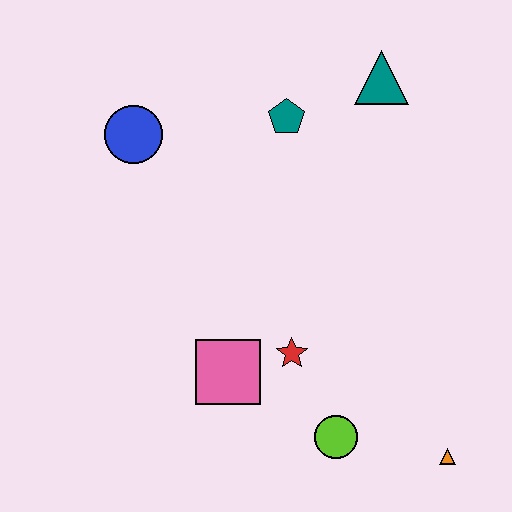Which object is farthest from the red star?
The teal triangle is farthest from the red star.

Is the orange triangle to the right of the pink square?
Yes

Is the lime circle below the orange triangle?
No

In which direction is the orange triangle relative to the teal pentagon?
The orange triangle is below the teal pentagon.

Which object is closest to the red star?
The pink square is closest to the red star.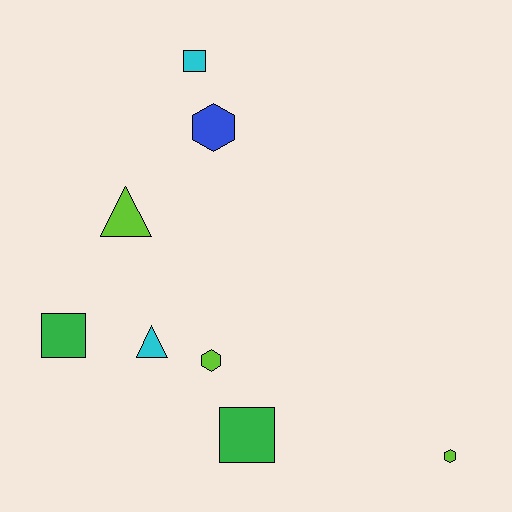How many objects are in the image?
There are 8 objects.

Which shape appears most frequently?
Hexagon, with 3 objects.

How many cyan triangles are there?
There is 1 cyan triangle.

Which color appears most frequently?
Lime, with 3 objects.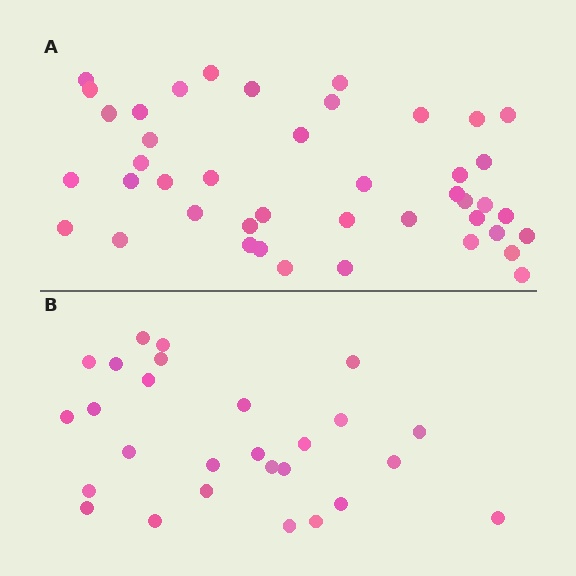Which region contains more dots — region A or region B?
Region A (the top region) has more dots.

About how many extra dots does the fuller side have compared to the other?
Region A has approximately 15 more dots than region B.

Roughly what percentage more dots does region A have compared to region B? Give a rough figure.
About 60% more.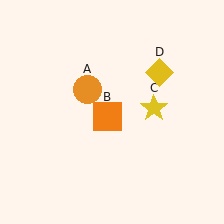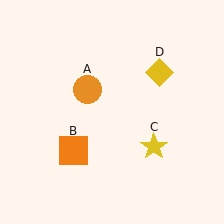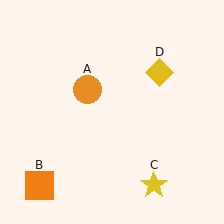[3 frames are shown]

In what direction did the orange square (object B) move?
The orange square (object B) moved down and to the left.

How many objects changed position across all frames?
2 objects changed position: orange square (object B), yellow star (object C).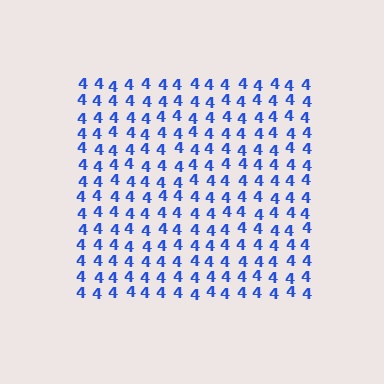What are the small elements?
The small elements are digit 4's.